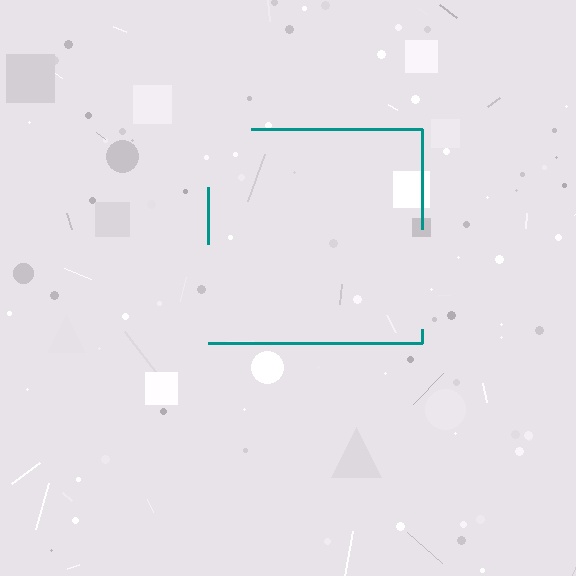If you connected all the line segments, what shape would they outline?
They would outline a square.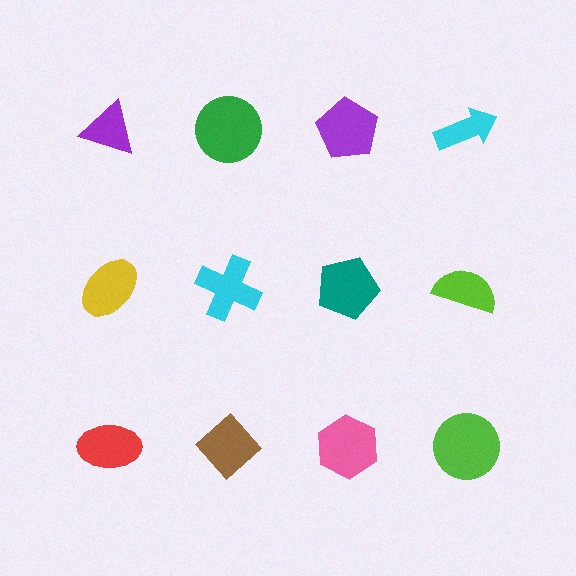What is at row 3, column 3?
A pink hexagon.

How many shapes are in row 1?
4 shapes.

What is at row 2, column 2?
A cyan cross.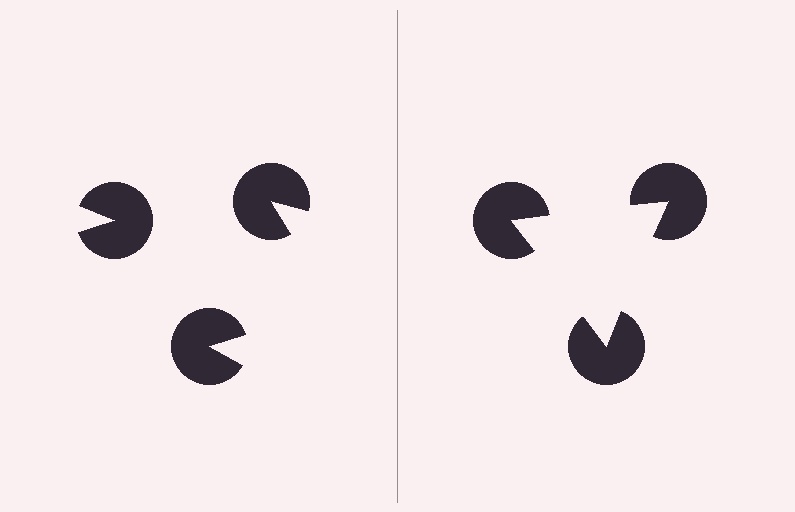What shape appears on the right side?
An illusory triangle.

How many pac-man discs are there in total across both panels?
6 — 3 on each side.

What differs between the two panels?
The pac-man discs are positioned identically on both sides; only the wedge orientations differ. On the right they align to a triangle; on the left they are misaligned.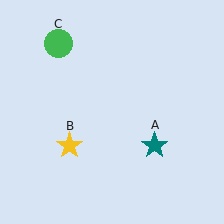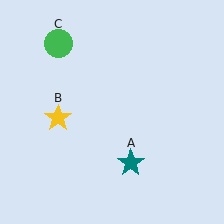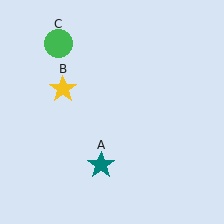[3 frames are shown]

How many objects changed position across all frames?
2 objects changed position: teal star (object A), yellow star (object B).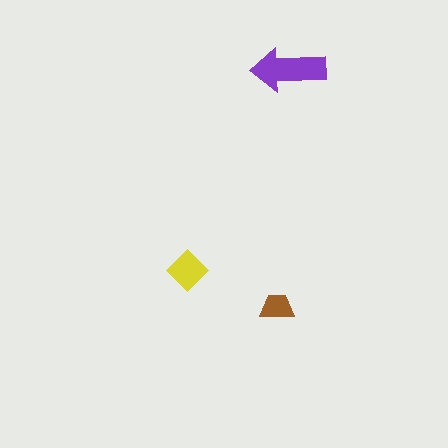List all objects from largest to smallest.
The purple arrow, the yellow diamond, the brown trapezoid.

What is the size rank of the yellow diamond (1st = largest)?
2nd.